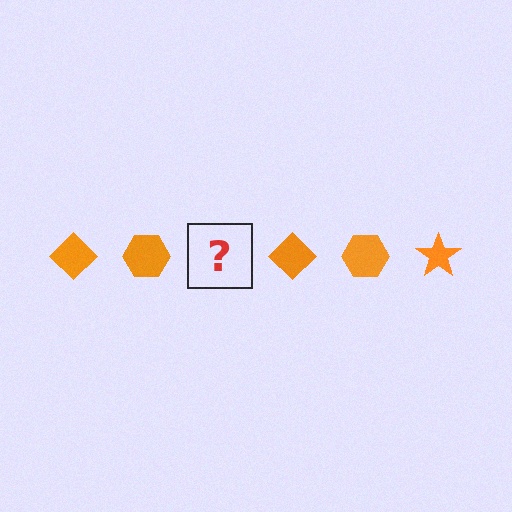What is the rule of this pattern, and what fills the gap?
The rule is that the pattern cycles through diamond, hexagon, star shapes in orange. The gap should be filled with an orange star.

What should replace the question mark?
The question mark should be replaced with an orange star.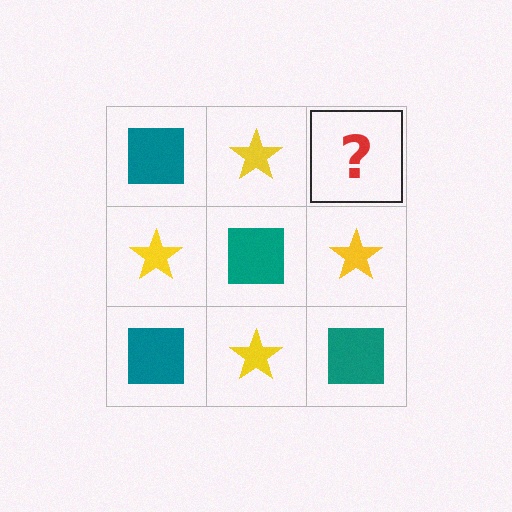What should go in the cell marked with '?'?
The missing cell should contain a teal square.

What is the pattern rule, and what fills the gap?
The rule is that it alternates teal square and yellow star in a checkerboard pattern. The gap should be filled with a teal square.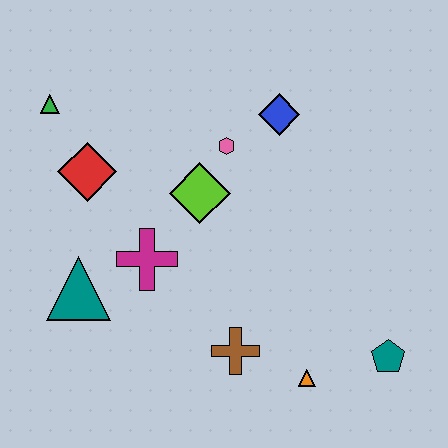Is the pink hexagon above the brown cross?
Yes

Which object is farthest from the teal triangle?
The teal pentagon is farthest from the teal triangle.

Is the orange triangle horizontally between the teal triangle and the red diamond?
No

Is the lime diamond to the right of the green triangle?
Yes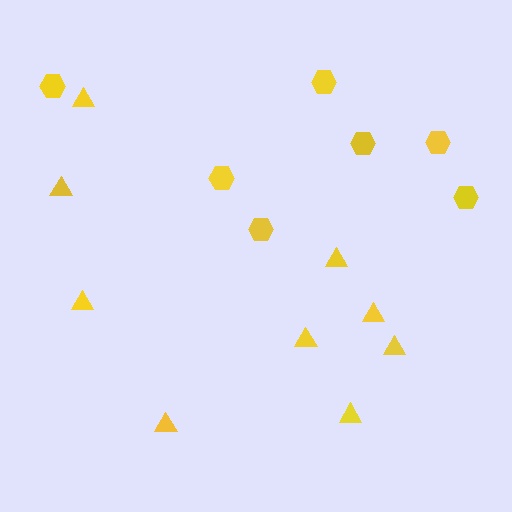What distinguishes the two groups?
There are 2 groups: one group of hexagons (7) and one group of triangles (9).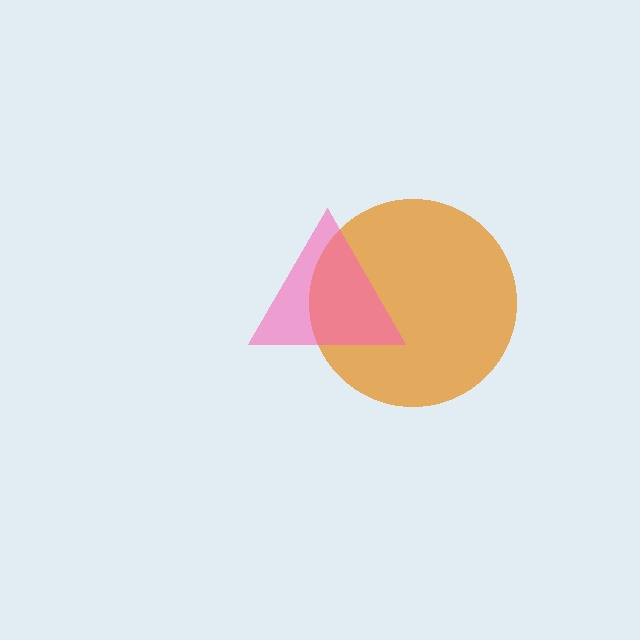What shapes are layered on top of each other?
The layered shapes are: an orange circle, a pink triangle.